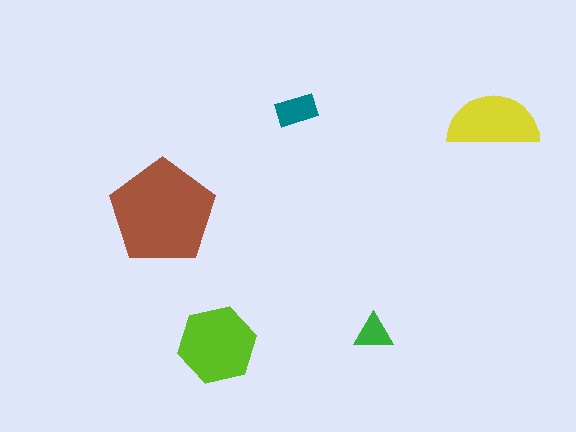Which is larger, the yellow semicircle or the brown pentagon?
The brown pentagon.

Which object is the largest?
The brown pentagon.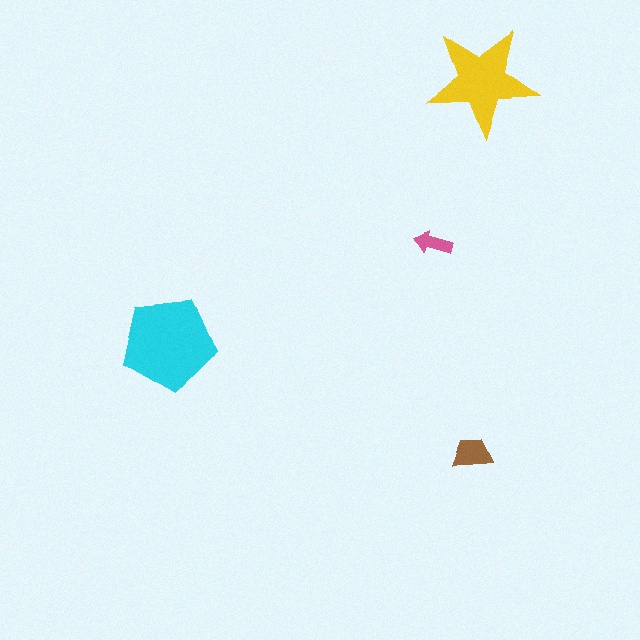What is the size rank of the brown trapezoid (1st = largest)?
3rd.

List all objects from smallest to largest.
The pink arrow, the brown trapezoid, the yellow star, the cyan pentagon.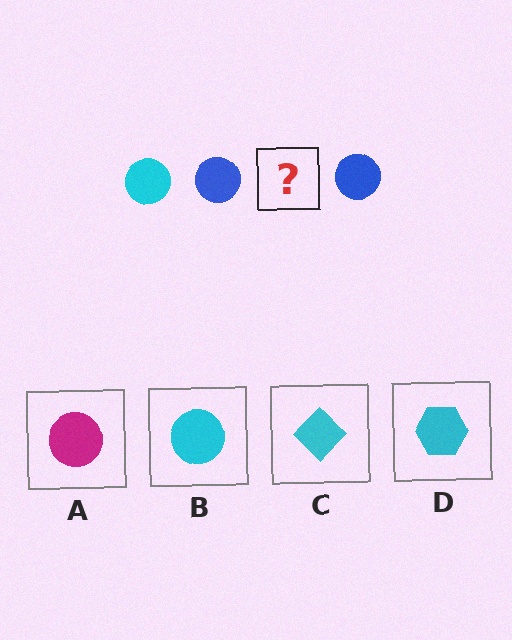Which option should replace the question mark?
Option B.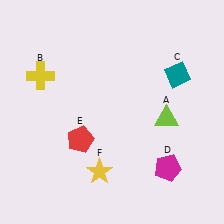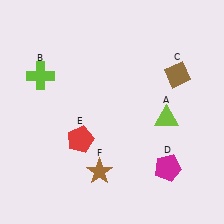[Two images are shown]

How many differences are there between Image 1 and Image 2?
There are 3 differences between the two images.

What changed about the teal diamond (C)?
In Image 1, C is teal. In Image 2, it changed to brown.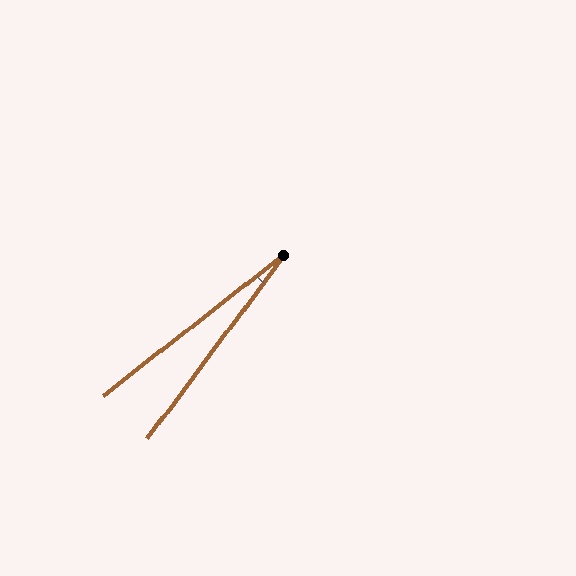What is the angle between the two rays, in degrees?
Approximately 15 degrees.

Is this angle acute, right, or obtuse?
It is acute.